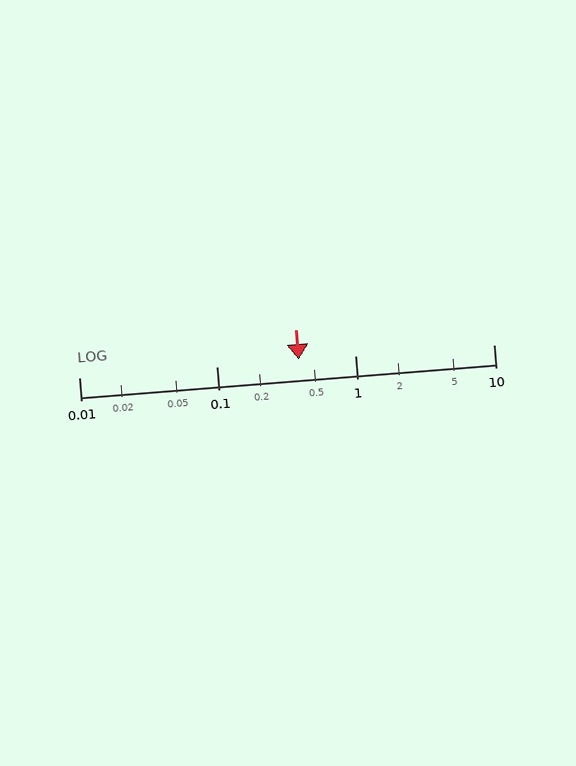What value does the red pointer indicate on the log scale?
The pointer indicates approximately 0.39.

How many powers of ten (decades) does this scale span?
The scale spans 3 decades, from 0.01 to 10.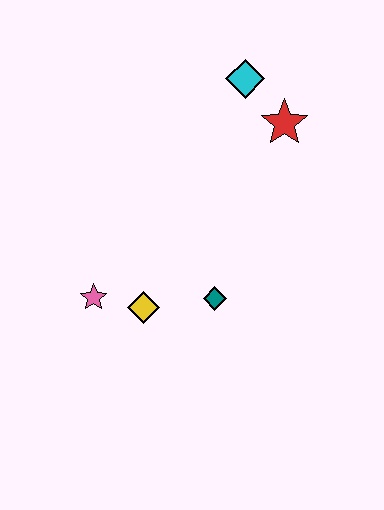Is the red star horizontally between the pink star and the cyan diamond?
No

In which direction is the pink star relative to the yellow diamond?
The pink star is to the left of the yellow diamond.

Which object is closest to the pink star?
The yellow diamond is closest to the pink star.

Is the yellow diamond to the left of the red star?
Yes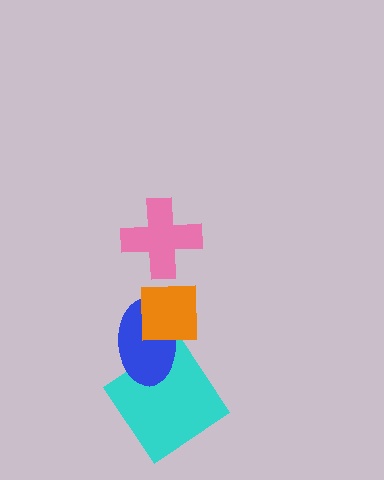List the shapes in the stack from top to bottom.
From top to bottom: the pink cross, the orange square, the blue ellipse, the cyan diamond.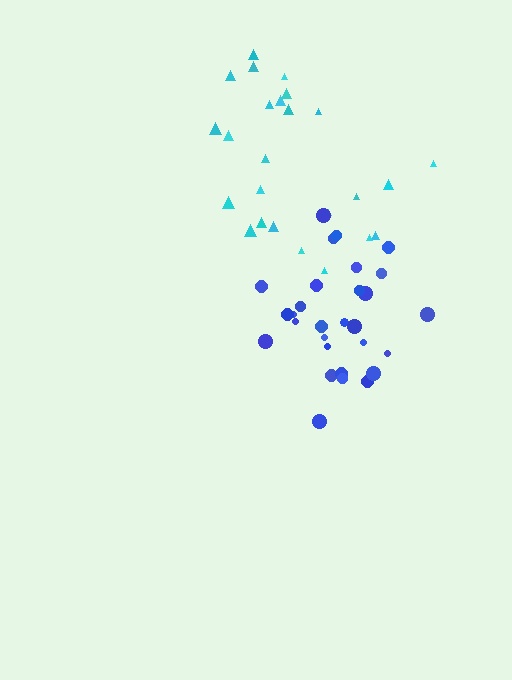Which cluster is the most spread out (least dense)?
Cyan.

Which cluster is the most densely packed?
Blue.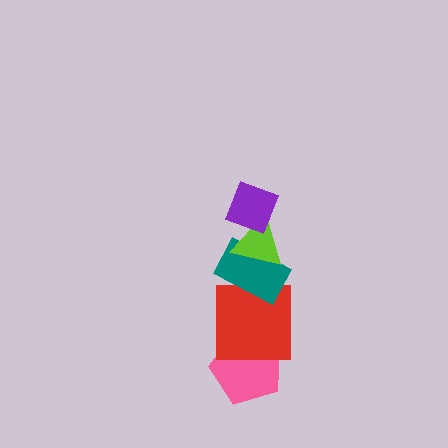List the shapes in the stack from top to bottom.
From top to bottom: the purple diamond, the lime triangle, the teal rectangle, the red square, the pink pentagon.